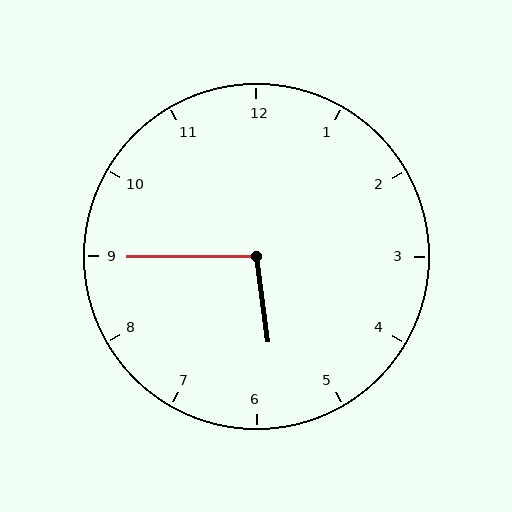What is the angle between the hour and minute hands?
Approximately 98 degrees.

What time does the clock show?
5:45.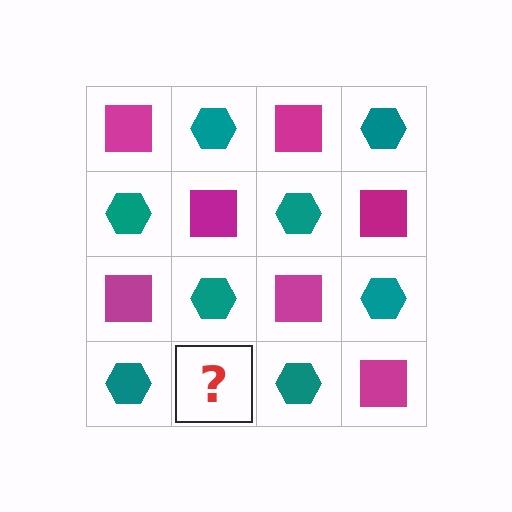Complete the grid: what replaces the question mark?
The question mark should be replaced with a magenta square.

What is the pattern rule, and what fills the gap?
The rule is that it alternates magenta square and teal hexagon in a checkerboard pattern. The gap should be filled with a magenta square.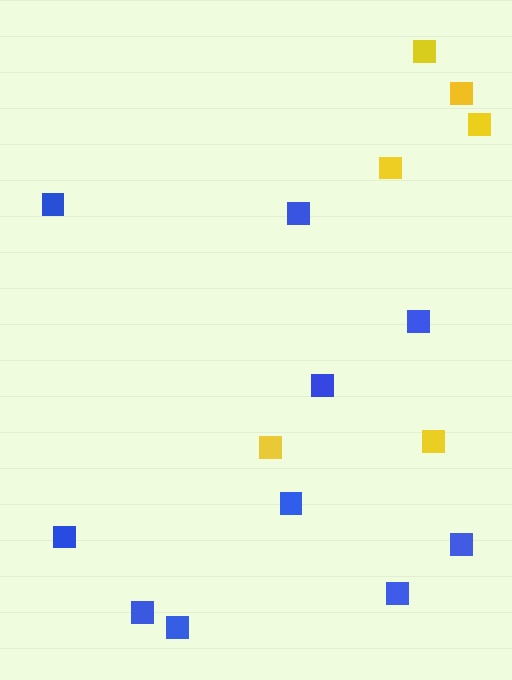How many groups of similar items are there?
There are 2 groups: one group of yellow squares (6) and one group of blue squares (10).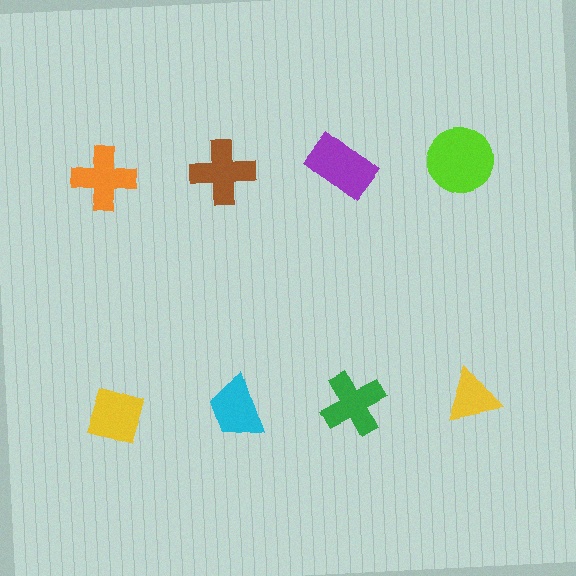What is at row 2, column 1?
A yellow diamond.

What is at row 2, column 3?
A green cross.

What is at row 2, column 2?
A cyan trapezoid.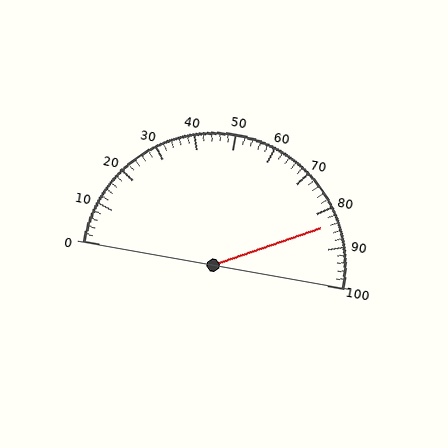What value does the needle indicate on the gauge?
The needle indicates approximately 84.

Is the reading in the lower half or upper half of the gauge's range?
The reading is in the upper half of the range (0 to 100).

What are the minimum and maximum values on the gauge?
The gauge ranges from 0 to 100.